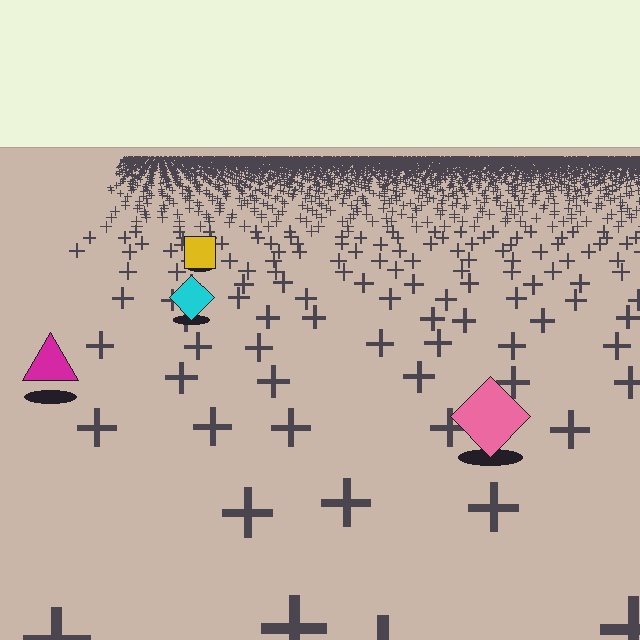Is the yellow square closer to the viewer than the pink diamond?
No. The pink diamond is closer — you can tell from the texture gradient: the ground texture is coarser near it.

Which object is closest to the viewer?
The pink diamond is closest. The texture marks near it are larger and more spread out.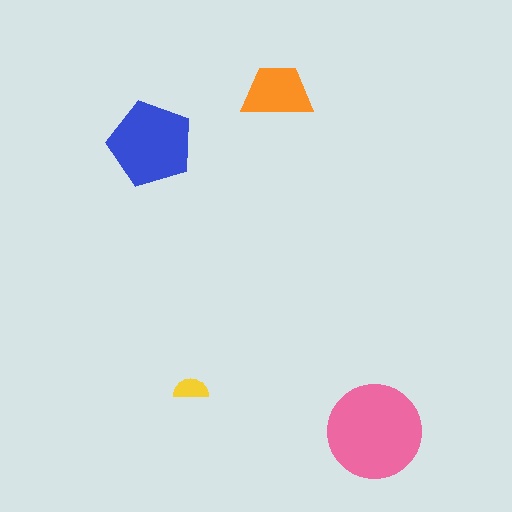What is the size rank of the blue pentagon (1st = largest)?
2nd.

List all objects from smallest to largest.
The yellow semicircle, the orange trapezoid, the blue pentagon, the pink circle.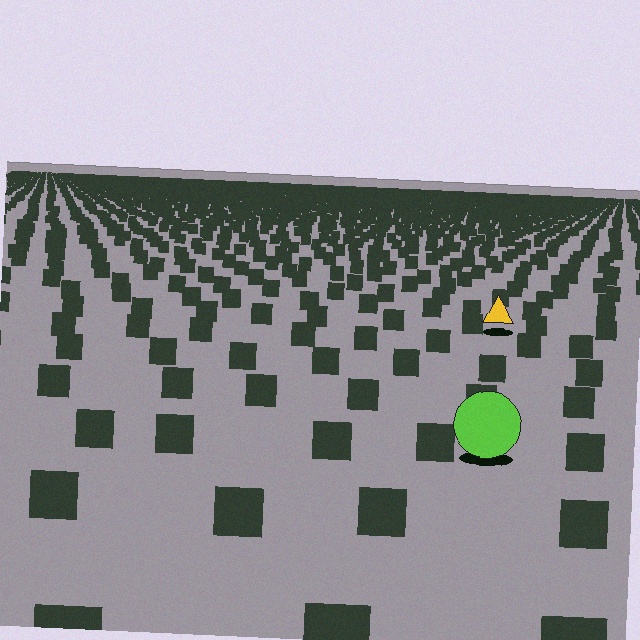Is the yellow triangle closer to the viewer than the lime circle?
No. The lime circle is closer — you can tell from the texture gradient: the ground texture is coarser near it.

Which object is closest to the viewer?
The lime circle is closest. The texture marks near it are larger and more spread out.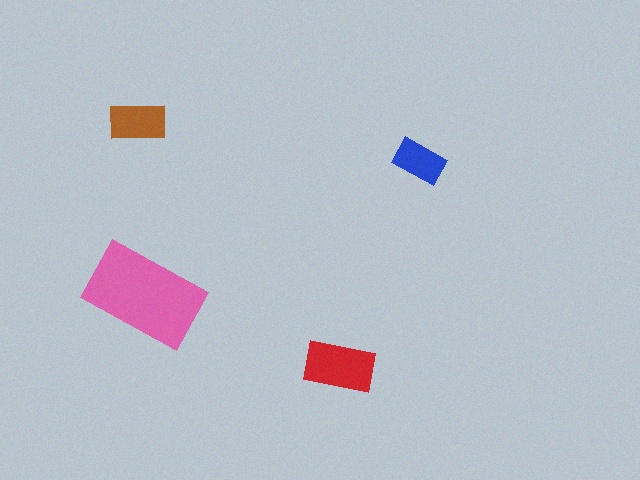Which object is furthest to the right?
The blue rectangle is rightmost.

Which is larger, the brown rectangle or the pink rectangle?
The pink one.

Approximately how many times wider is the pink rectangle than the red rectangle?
About 1.5 times wider.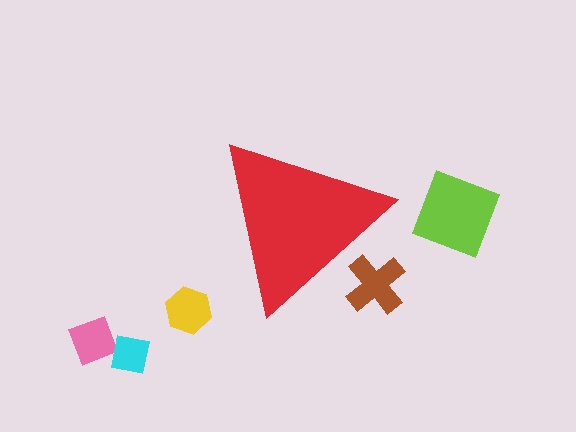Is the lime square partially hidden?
No, the lime square is fully visible.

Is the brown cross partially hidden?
Yes, the brown cross is partially hidden behind the red triangle.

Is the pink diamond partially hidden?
No, the pink diamond is fully visible.